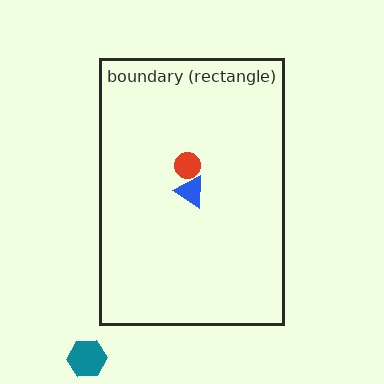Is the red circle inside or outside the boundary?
Inside.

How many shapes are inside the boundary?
2 inside, 1 outside.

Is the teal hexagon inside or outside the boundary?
Outside.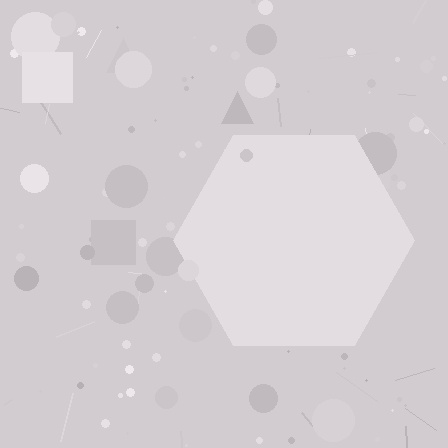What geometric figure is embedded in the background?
A hexagon is embedded in the background.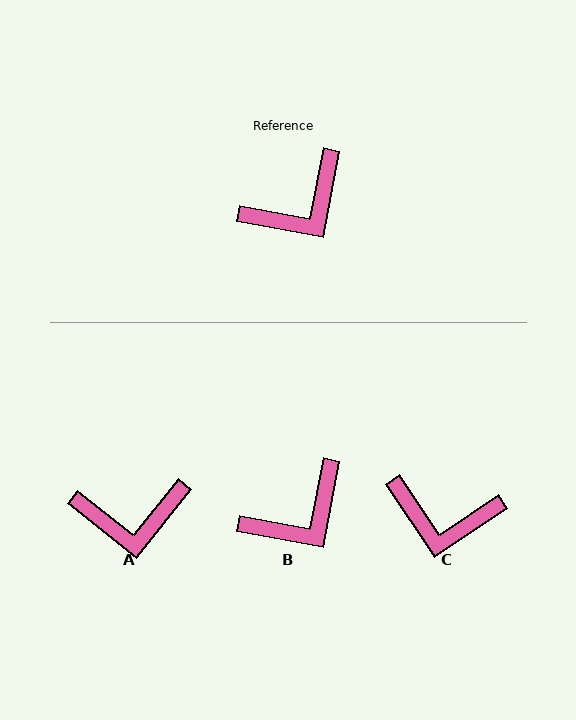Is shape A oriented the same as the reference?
No, it is off by about 28 degrees.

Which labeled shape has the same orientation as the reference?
B.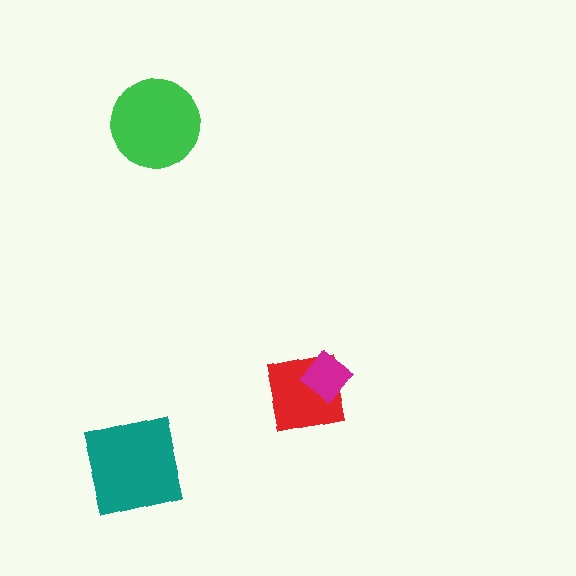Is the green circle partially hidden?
No, no other shape covers it.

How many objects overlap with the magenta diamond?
1 object overlaps with the magenta diamond.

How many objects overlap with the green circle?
0 objects overlap with the green circle.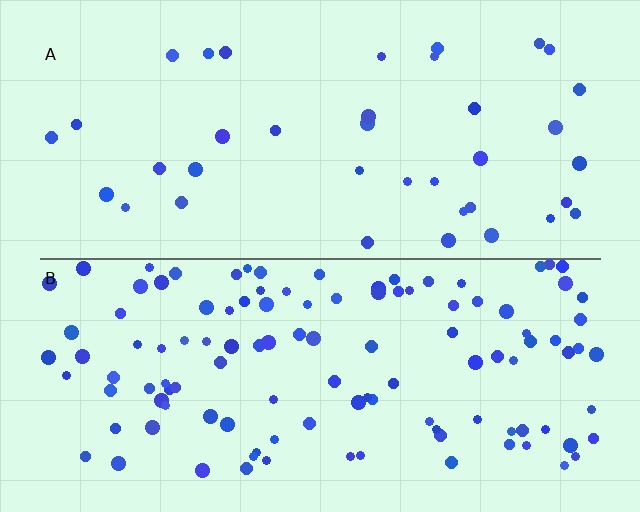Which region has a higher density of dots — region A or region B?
B (the bottom).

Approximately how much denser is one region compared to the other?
Approximately 3.0× — region B over region A.